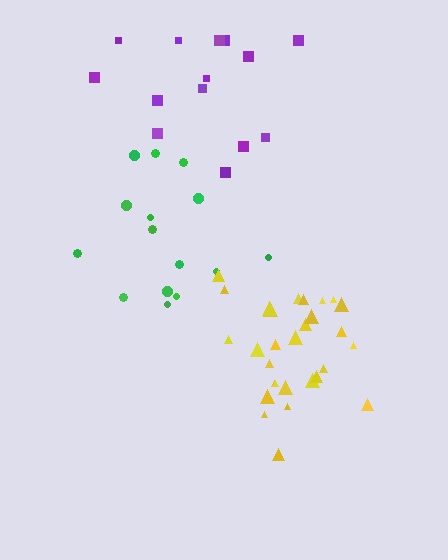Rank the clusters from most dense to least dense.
yellow, green, purple.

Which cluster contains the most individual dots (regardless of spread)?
Yellow (29).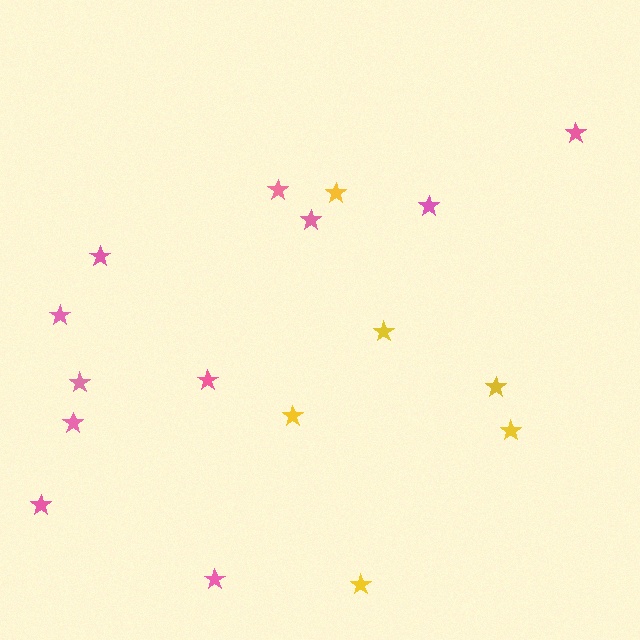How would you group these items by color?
There are 2 groups: one group of yellow stars (6) and one group of pink stars (11).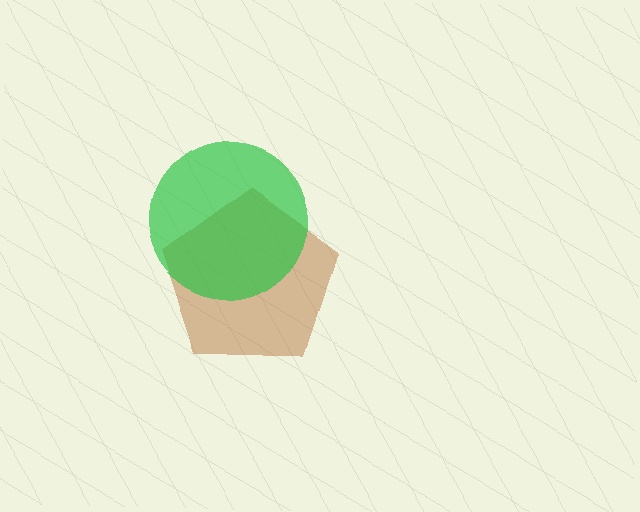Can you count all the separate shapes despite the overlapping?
Yes, there are 2 separate shapes.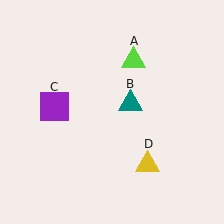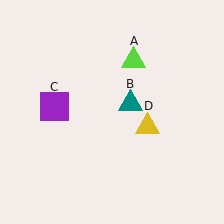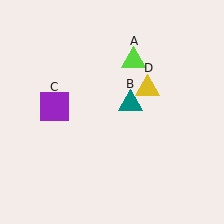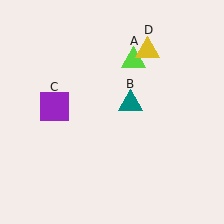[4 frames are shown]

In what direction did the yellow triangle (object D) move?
The yellow triangle (object D) moved up.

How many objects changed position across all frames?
1 object changed position: yellow triangle (object D).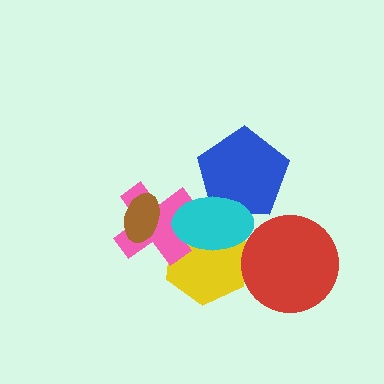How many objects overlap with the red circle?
1 object overlaps with the red circle.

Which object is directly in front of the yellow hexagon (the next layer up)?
The pink cross is directly in front of the yellow hexagon.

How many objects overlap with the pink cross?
3 objects overlap with the pink cross.